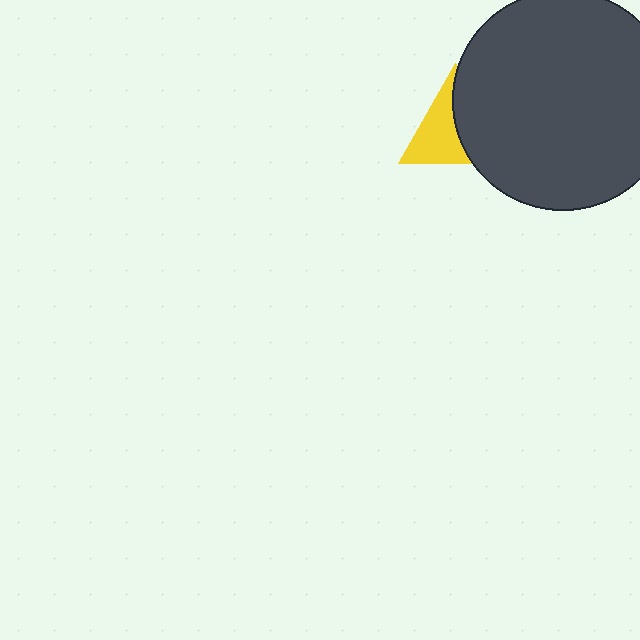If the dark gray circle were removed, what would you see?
You would see the complete yellow triangle.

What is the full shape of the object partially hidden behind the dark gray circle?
The partially hidden object is a yellow triangle.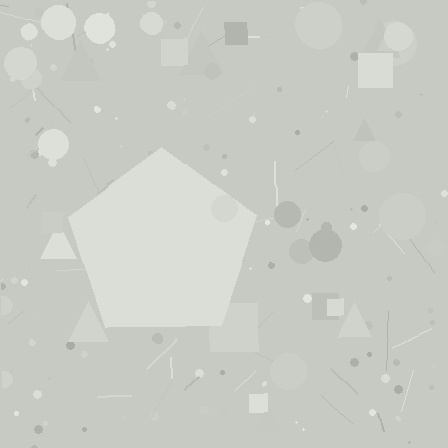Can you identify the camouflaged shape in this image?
The camouflaged shape is a pentagon.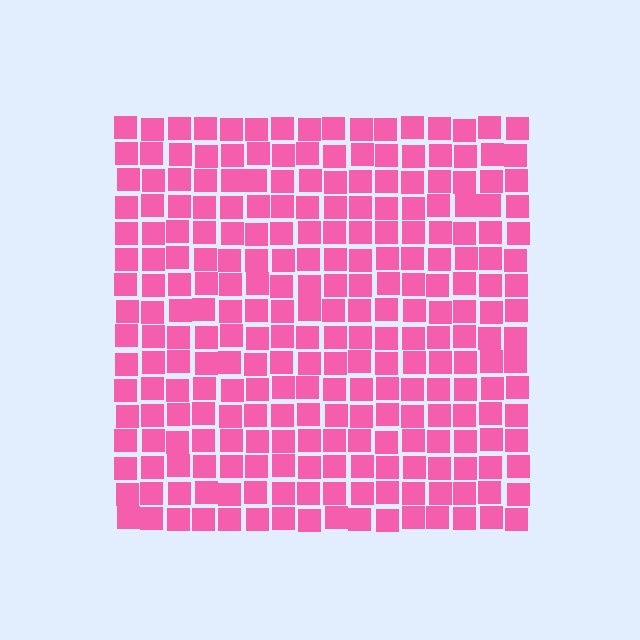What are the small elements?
The small elements are squares.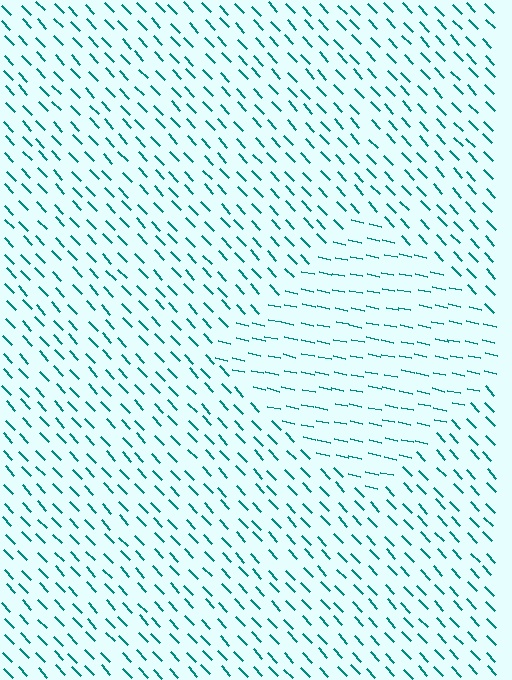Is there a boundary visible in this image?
Yes, there is a texture boundary formed by a change in line orientation.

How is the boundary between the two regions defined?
The boundary is defined purely by a change in line orientation (approximately 34 degrees difference). All lines are the same color and thickness.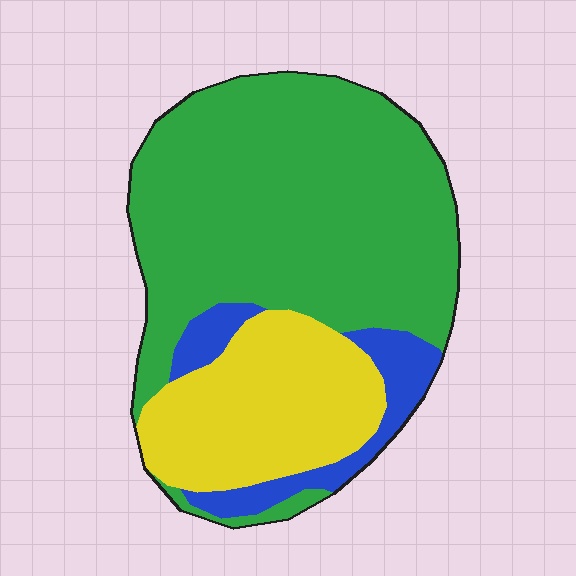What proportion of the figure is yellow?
Yellow covers around 25% of the figure.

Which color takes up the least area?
Blue, at roughly 10%.